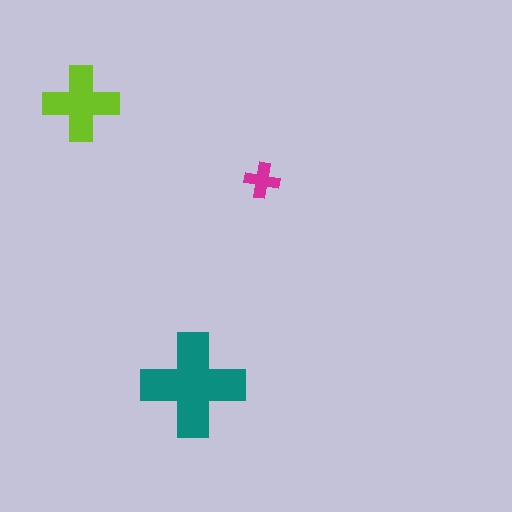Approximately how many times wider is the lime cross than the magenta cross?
About 2 times wider.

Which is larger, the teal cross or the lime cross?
The teal one.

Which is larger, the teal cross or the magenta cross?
The teal one.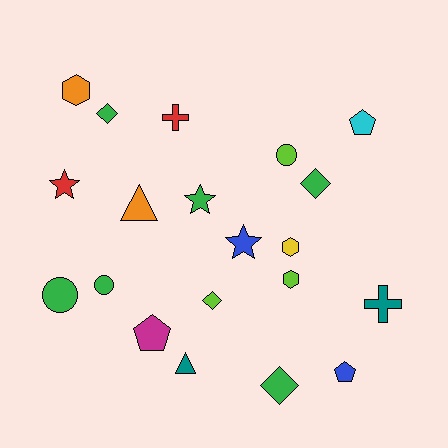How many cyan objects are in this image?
There is 1 cyan object.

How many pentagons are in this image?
There are 3 pentagons.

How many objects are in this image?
There are 20 objects.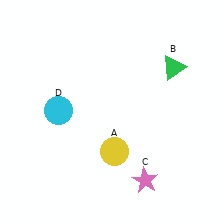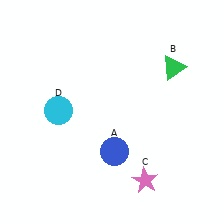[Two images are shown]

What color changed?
The circle (A) changed from yellow in Image 1 to blue in Image 2.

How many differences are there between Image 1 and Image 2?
There is 1 difference between the two images.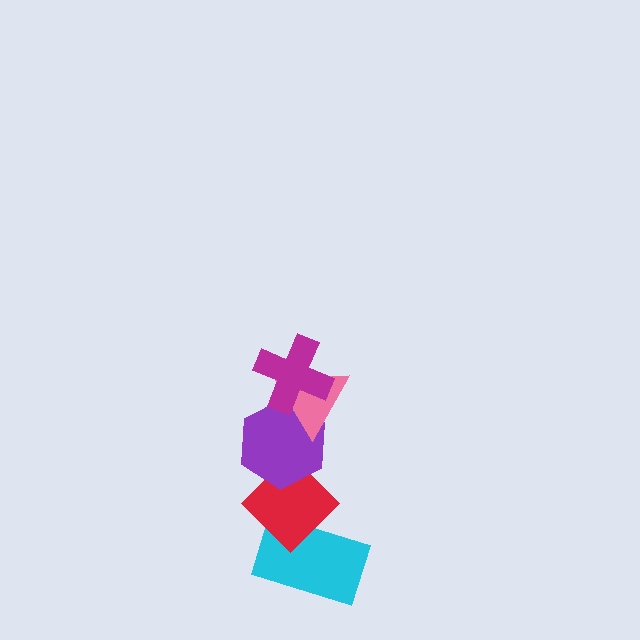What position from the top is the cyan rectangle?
The cyan rectangle is 5th from the top.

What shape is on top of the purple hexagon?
The pink triangle is on top of the purple hexagon.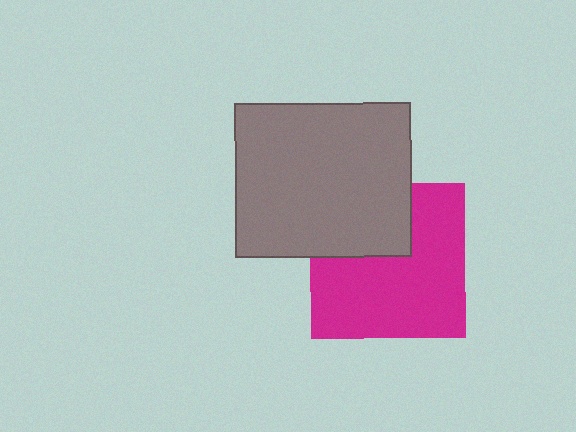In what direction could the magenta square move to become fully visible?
The magenta square could move down. That would shift it out from behind the gray rectangle entirely.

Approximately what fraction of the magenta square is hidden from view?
Roughly 31% of the magenta square is hidden behind the gray rectangle.